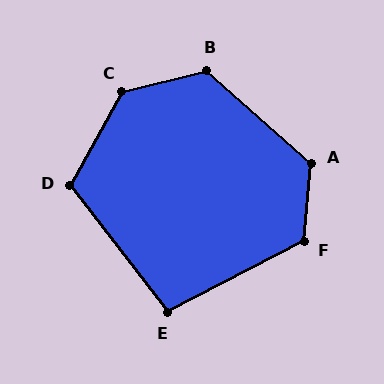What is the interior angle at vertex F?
Approximately 122 degrees (obtuse).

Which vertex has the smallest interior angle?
E, at approximately 100 degrees.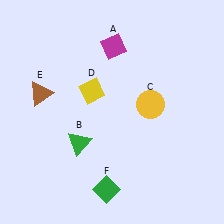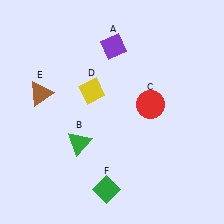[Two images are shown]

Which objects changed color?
A changed from magenta to purple. C changed from yellow to red.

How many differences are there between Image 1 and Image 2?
There are 2 differences between the two images.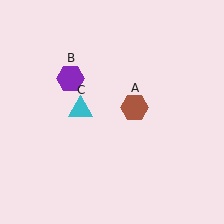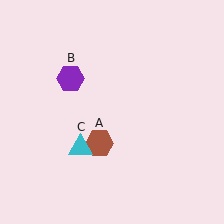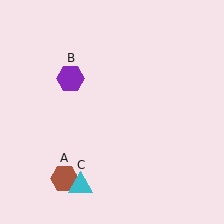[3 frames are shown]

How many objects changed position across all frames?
2 objects changed position: brown hexagon (object A), cyan triangle (object C).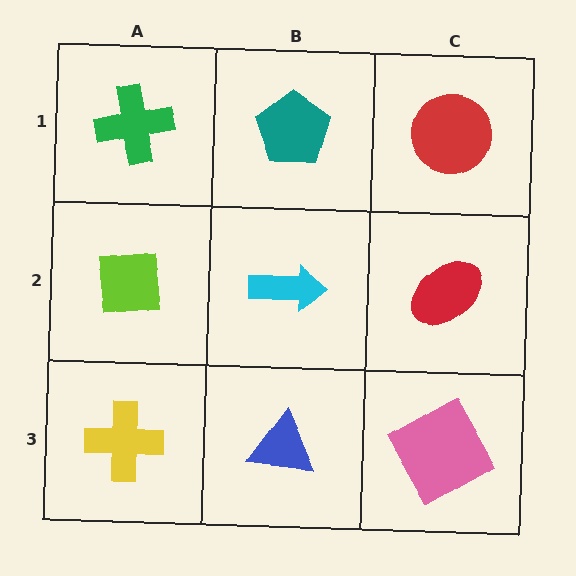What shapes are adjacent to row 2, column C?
A red circle (row 1, column C), a pink square (row 3, column C), a cyan arrow (row 2, column B).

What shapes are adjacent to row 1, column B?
A cyan arrow (row 2, column B), a green cross (row 1, column A), a red circle (row 1, column C).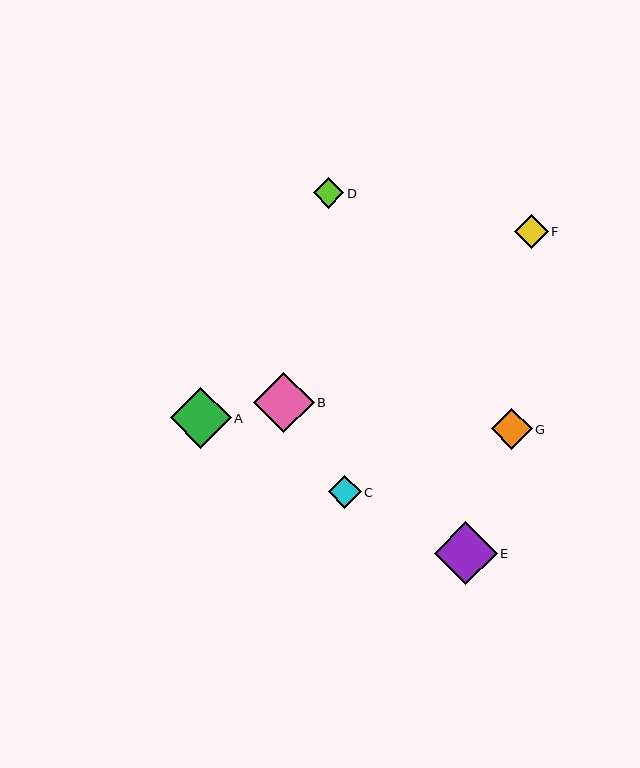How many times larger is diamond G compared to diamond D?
Diamond G is approximately 1.3 times the size of diamond D.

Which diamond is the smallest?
Diamond D is the smallest with a size of approximately 31 pixels.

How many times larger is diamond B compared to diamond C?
Diamond B is approximately 1.8 times the size of diamond C.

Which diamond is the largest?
Diamond E is the largest with a size of approximately 63 pixels.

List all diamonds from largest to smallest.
From largest to smallest: E, A, B, G, F, C, D.